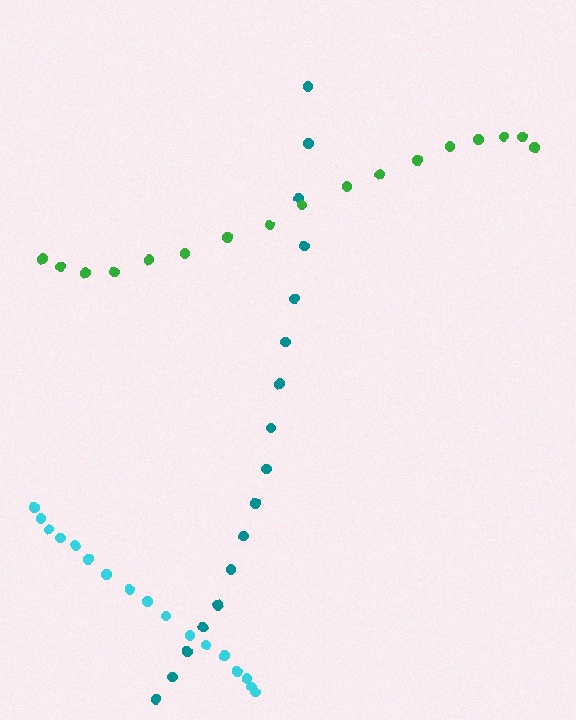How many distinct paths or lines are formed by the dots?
There are 3 distinct paths.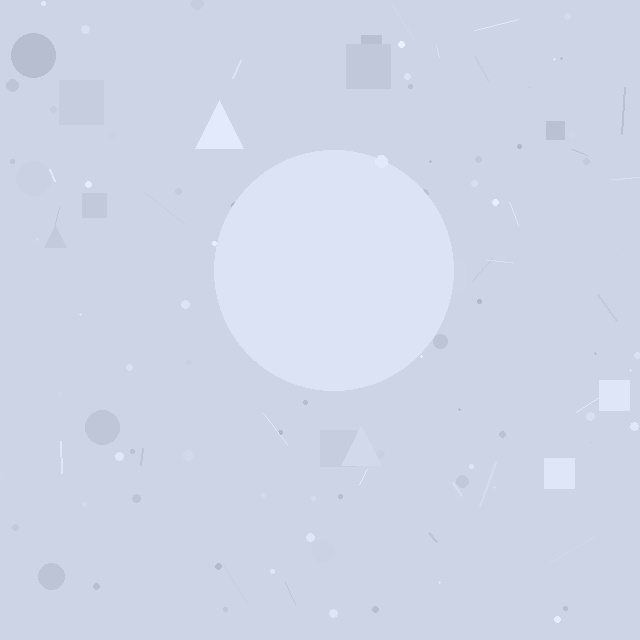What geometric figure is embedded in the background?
A circle is embedded in the background.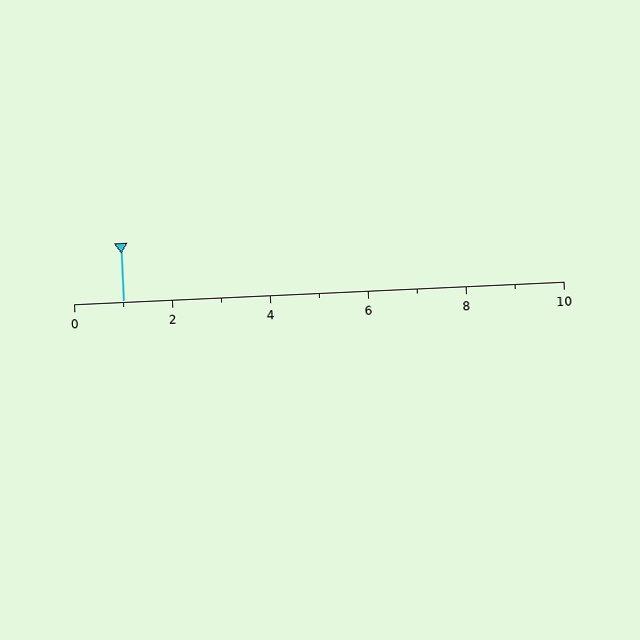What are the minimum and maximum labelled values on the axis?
The axis runs from 0 to 10.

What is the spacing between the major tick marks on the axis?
The major ticks are spaced 2 apart.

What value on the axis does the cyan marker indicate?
The marker indicates approximately 1.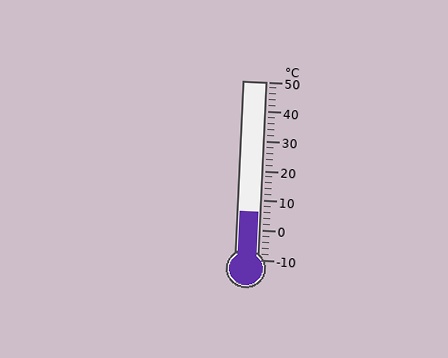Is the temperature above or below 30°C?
The temperature is below 30°C.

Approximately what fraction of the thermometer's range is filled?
The thermometer is filled to approximately 25% of its range.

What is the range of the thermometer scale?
The thermometer scale ranges from -10°C to 50°C.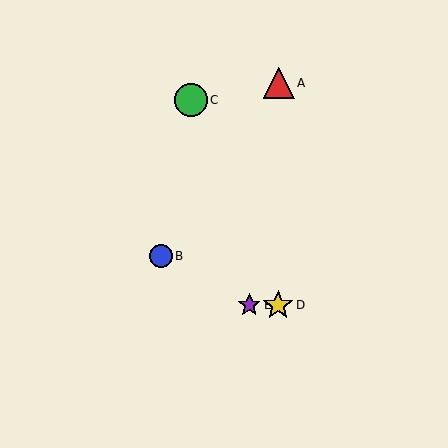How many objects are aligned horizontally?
2 objects (D, E) are aligned horizontally.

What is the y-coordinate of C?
Object C is at y≈100.